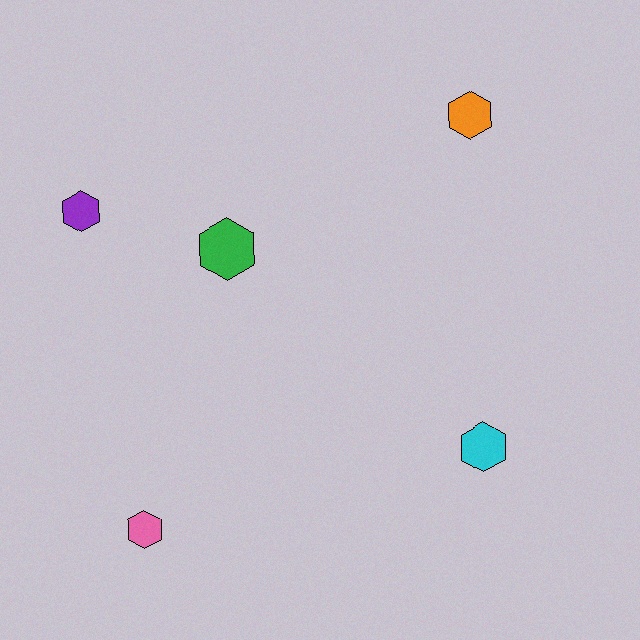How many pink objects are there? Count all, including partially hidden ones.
There is 1 pink object.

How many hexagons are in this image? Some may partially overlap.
There are 5 hexagons.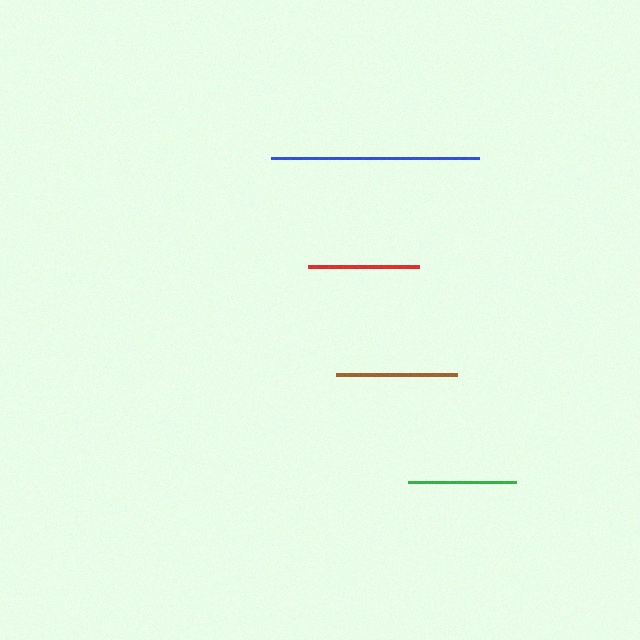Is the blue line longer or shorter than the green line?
The blue line is longer than the green line.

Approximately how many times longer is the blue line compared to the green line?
The blue line is approximately 1.9 times the length of the green line.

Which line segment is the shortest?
The green line is the shortest at approximately 108 pixels.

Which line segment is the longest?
The blue line is the longest at approximately 208 pixels.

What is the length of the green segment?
The green segment is approximately 108 pixels long.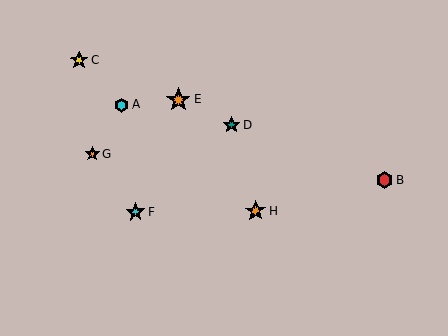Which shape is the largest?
The orange star (labeled E) is the largest.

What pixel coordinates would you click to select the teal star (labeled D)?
Click at (232, 125) to select the teal star D.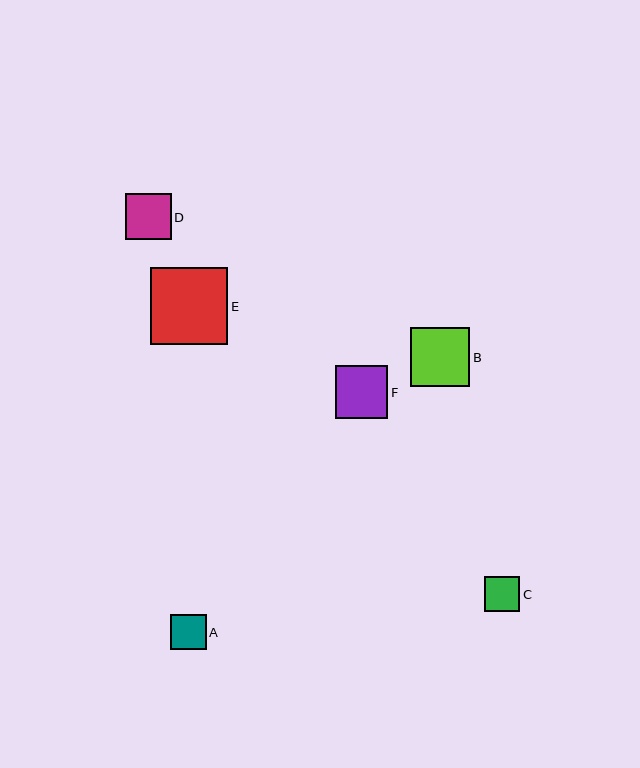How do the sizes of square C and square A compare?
Square C and square A are approximately the same size.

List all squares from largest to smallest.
From largest to smallest: E, B, F, D, C, A.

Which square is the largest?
Square E is the largest with a size of approximately 77 pixels.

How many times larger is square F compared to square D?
Square F is approximately 1.1 times the size of square D.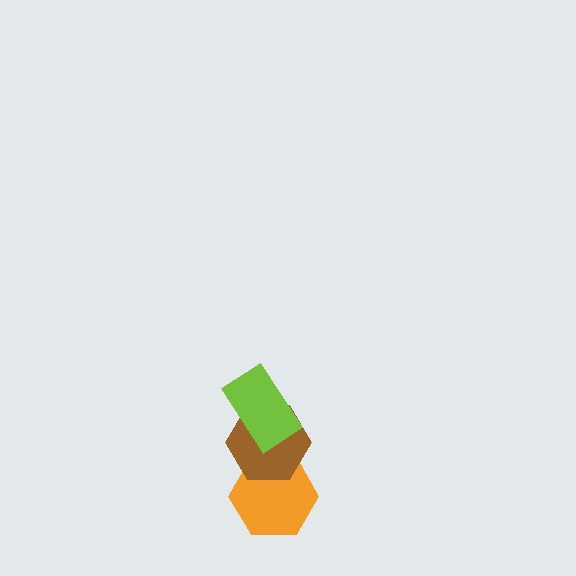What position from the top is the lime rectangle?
The lime rectangle is 1st from the top.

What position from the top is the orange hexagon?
The orange hexagon is 3rd from the top.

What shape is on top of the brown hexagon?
The lime rectangle is on top of the brown hexagon.